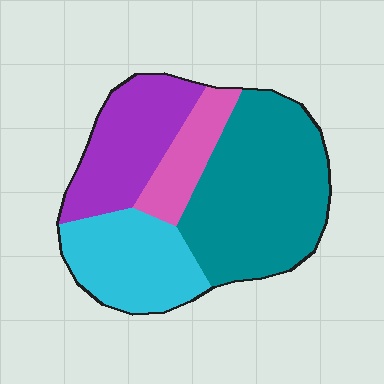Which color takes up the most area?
Teal, at roughly 45%.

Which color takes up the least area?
Pink, at roughly 10%.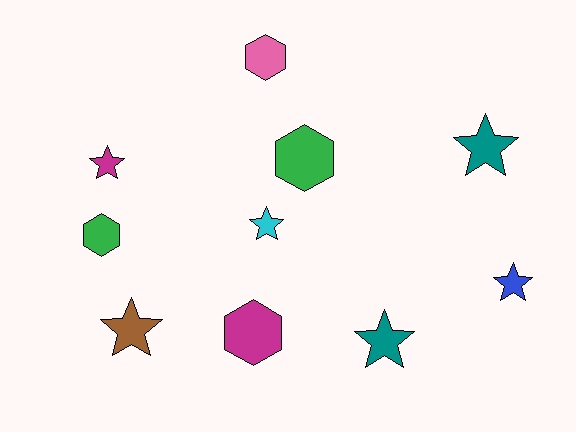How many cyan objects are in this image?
There is 1 cyan object.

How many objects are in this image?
There are 10 objects.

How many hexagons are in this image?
There are 4 hexagons.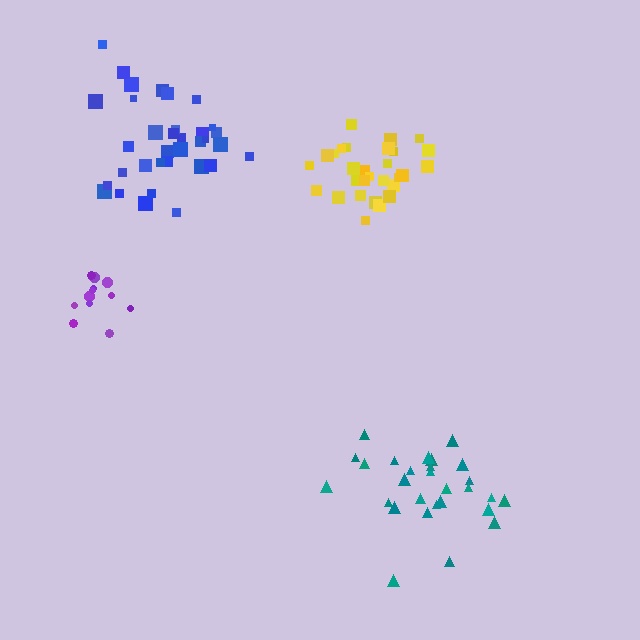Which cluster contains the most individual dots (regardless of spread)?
Blue (35).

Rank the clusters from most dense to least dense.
yellow, teal, purple, blue.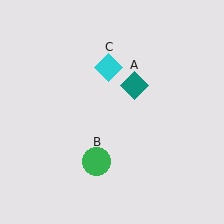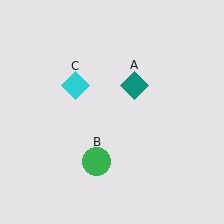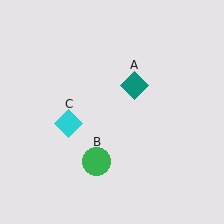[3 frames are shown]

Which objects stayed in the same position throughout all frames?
Teal diamond (object A) and green circle (object B) remained stationary.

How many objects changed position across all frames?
1 object changed position: cyan diamond (object C).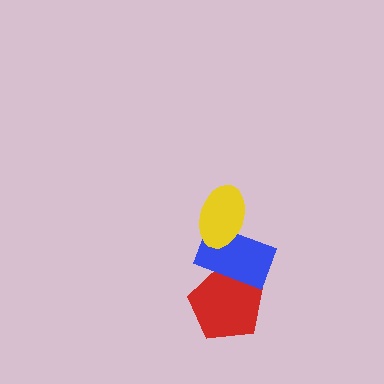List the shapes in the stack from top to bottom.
From top to bottom: the yellow ellipse, the blue rectangle, the red pentagon.